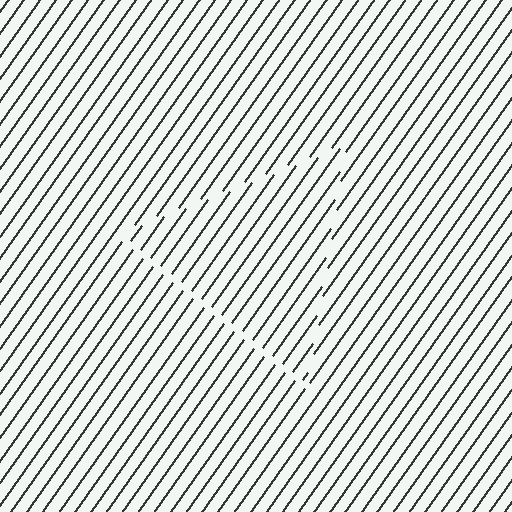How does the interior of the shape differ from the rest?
The interior of the shape contains the same grating, shifted by half a period — the contour is defined by the phase discontinuity where line-ends from the inner and outer gratings abut.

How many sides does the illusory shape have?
3 sides — the line-ends trace a triangle.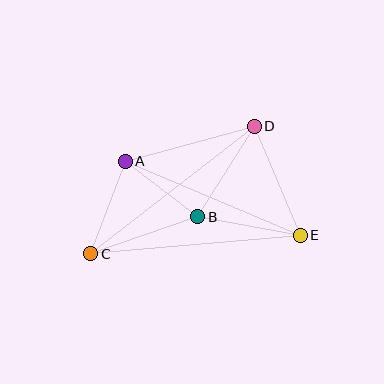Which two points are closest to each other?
Points A and B are closest to each other.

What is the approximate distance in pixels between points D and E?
The distance between D and E is approximately 118 pixels.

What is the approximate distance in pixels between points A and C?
The distance between A and C is approximately 99 pixels.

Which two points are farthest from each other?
Points C and E are farthest from each other.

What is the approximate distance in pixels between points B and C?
The distance between B and C is approximately 113 pixels.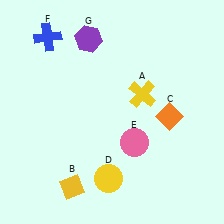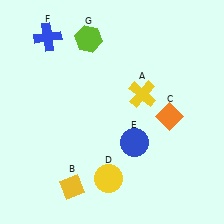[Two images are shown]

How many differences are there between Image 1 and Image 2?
There are 2 differences between the two images.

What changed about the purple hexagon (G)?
In Image 1, G is purple. In Image 2, it changed to lime.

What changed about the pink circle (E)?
In Image 1, E is pink. In Image 2, it changed to blue.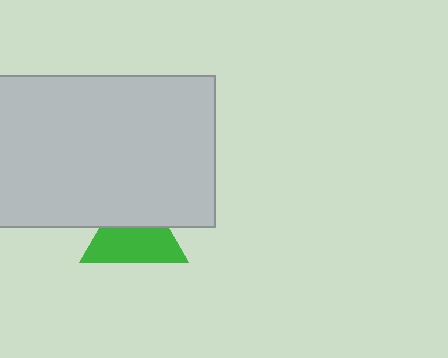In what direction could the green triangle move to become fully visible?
The green triangle could move down. That would shift it out from behind the light gray rectangle entirely.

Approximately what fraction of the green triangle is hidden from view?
Roughly 39% of the green triangle is hidden behind the light gray rectangle.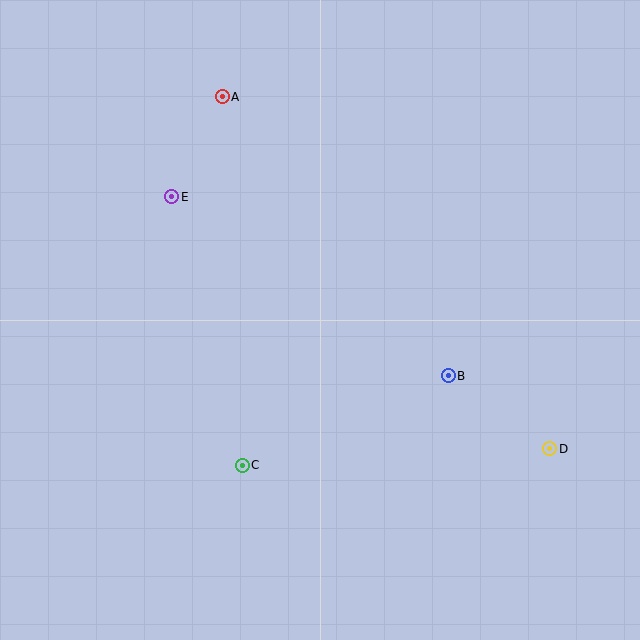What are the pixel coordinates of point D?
Point D is at (550, 449).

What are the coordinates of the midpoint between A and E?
The midpoint between A and E is at (197, 147).